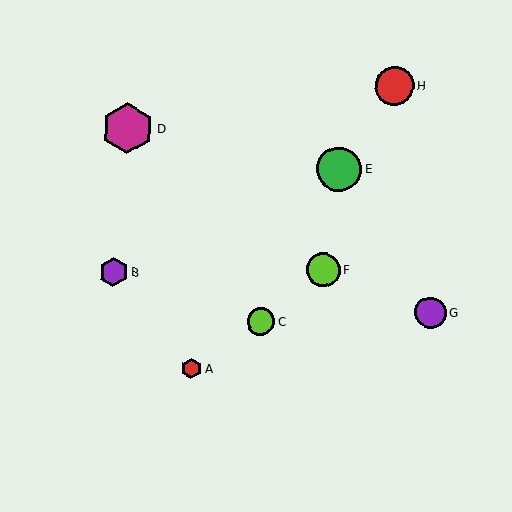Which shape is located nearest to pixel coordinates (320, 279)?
The lime circle (labeled F) at (323, 270) is nearest to that location.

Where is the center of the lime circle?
The center of the lime circle is at (323, 270).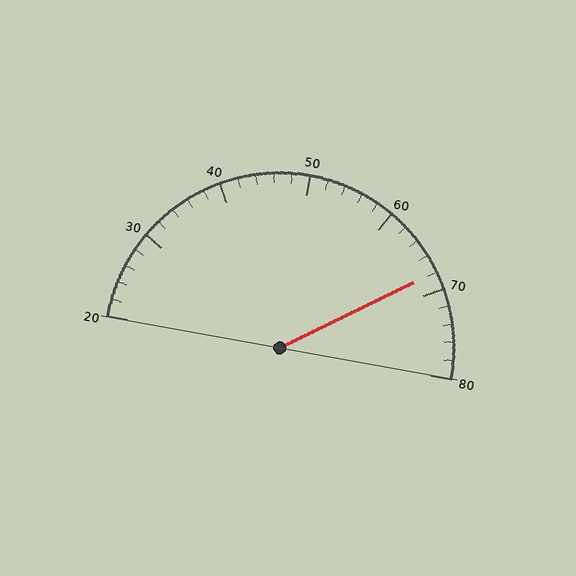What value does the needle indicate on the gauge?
The needle indicates approximately 68.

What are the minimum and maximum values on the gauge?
The gauge ranges from 20 to 80.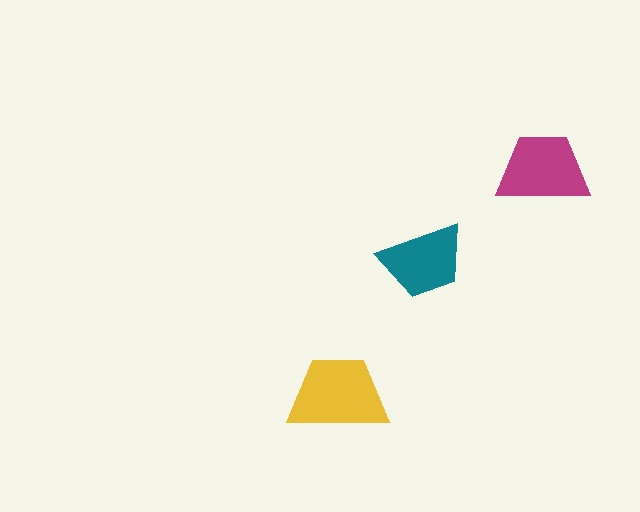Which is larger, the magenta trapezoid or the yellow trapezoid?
The yellow one.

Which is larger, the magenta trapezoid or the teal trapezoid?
The magenta one.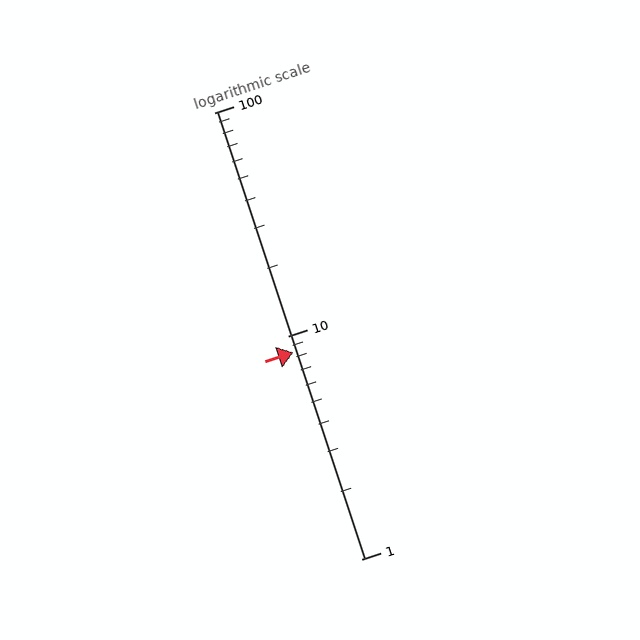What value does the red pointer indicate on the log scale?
The pointer indicates approximately 8.4.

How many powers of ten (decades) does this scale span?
The scale spans 2 decades, from 1 to 100.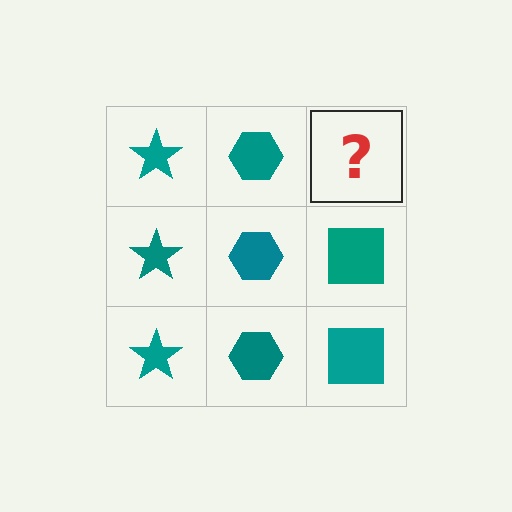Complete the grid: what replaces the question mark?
The question mark should be replaced with a teal square.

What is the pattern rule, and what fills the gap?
The rule is that each column has a consistent shape. The gap should be filled with a teal square.